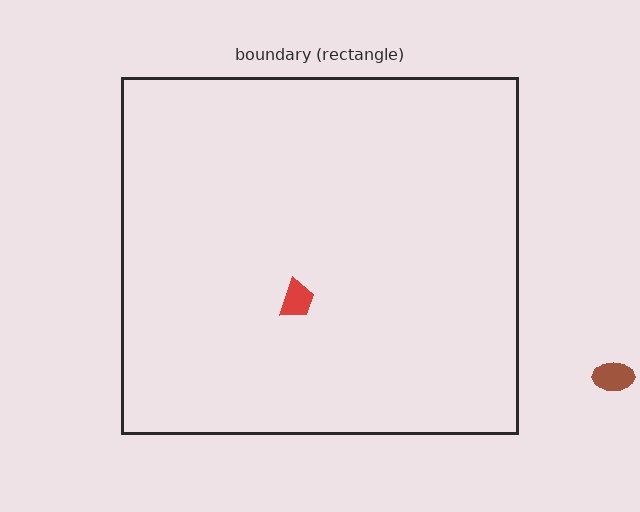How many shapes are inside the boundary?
1 inside, 1 outside.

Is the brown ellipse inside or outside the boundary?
Outside.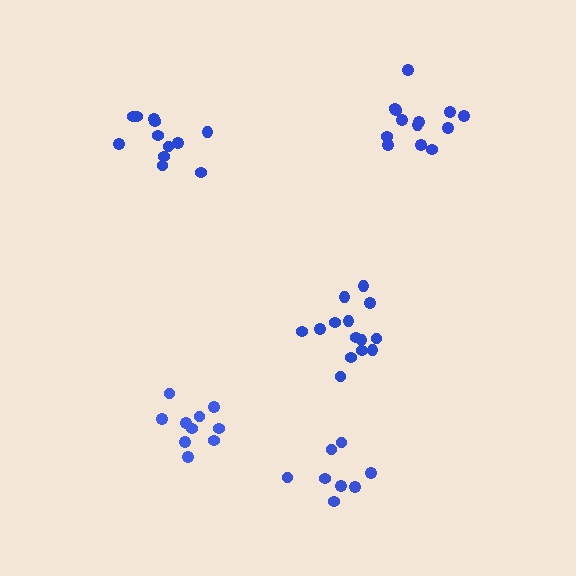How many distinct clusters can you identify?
There are 5 distinct clusters.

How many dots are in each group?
Group 1: 14 dots, Group 2: 12 dots, Group 3: 8 dots, Group 4: 10 dots, Group 5: 13 dots (57 total).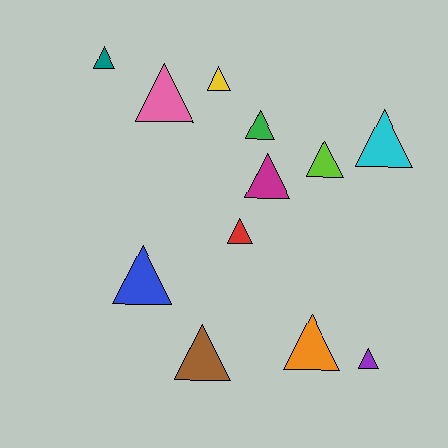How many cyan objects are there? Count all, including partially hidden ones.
There is 1 cyan object.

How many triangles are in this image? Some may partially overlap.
There are 12 triangles.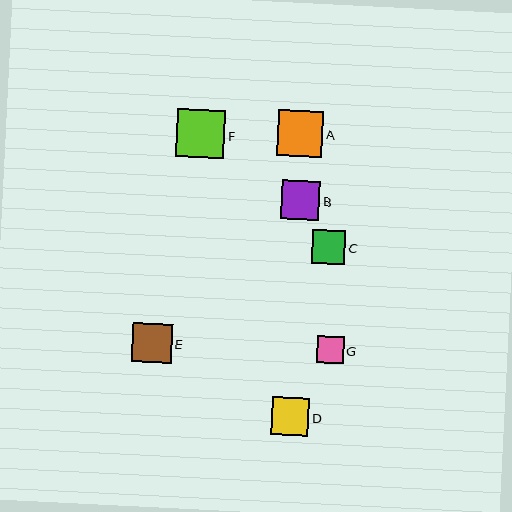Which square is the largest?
Square F is the largest with a size of approximately 49 pixels.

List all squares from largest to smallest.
From largest to smallest: F, A, E, B, D, C, G.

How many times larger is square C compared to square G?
Square C is approximately 1.3 times the size of square G.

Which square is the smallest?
Square G is the smallest with a size of approximately 27 pixels.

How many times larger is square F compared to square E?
Square F is approximately 1.2 times the size of square E.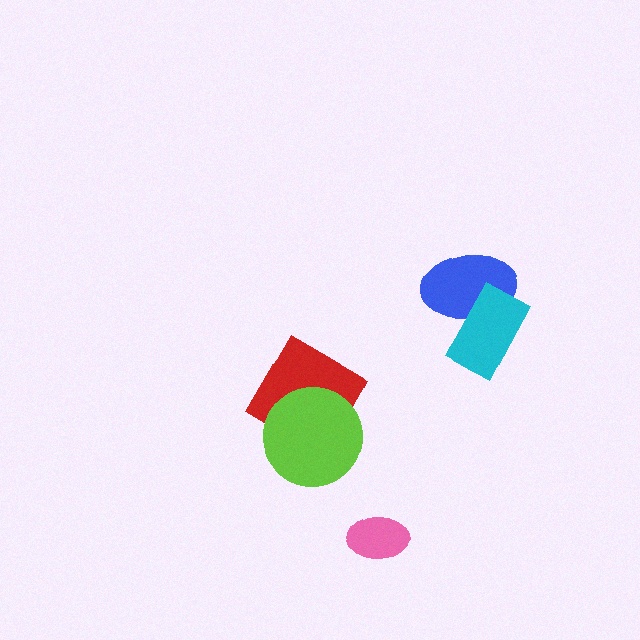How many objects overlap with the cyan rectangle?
1 object overlaps with the cyan rectangle.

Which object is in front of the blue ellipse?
The cyan rectangle is in front of the blue ellipse.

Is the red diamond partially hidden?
Yes, it is partially covered by another shape.